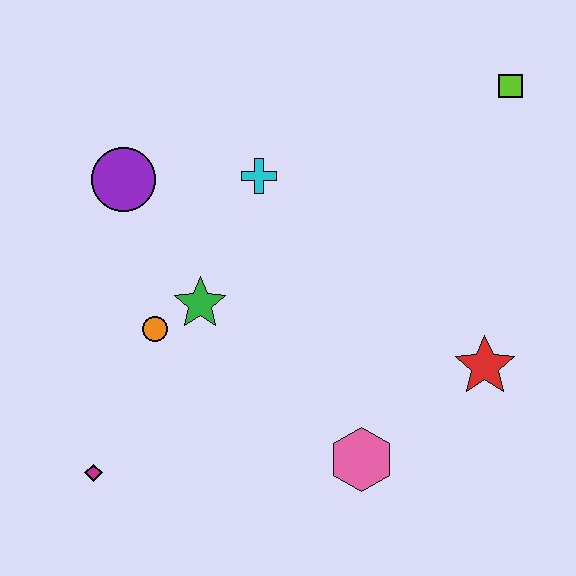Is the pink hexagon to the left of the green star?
No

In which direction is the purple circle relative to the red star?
The purple circle is to the left of the red star.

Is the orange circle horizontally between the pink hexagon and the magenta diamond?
Yes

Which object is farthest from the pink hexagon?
The lime square is farthest from the pink hexagon.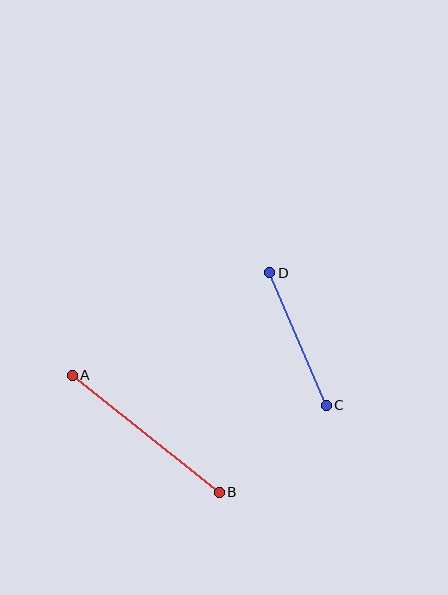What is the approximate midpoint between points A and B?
The midpoint is at approximately (146, 434) pixels.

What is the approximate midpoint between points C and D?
The midpoint is at approximately (298, 339) pixels.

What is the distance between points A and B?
The distance is approximately 188 pixels.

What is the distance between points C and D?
The distance is approximately 144 pixels.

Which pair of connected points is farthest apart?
Points A and B are farthest apart.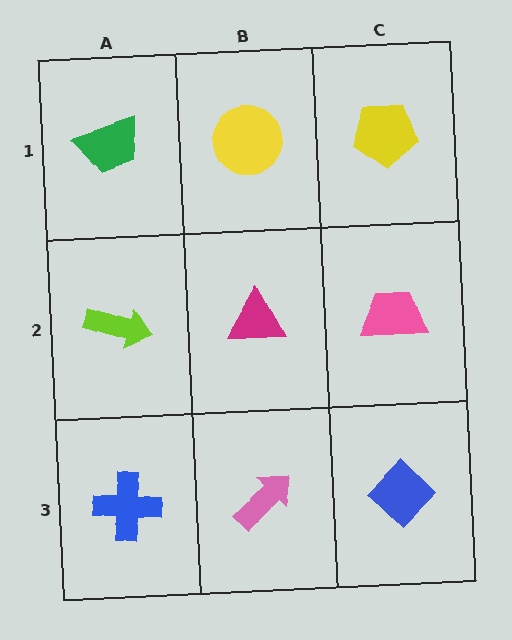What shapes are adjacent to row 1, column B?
A magenta triangle (row 2, column B), a green trapezoid (row 1, column A), a yellow pentagon (row 1, column C).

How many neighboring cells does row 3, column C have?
2.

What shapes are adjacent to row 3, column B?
A magenta triangle (row 2, column B), a blue cross (row 3, column A), a blue diamond (row 3, column C).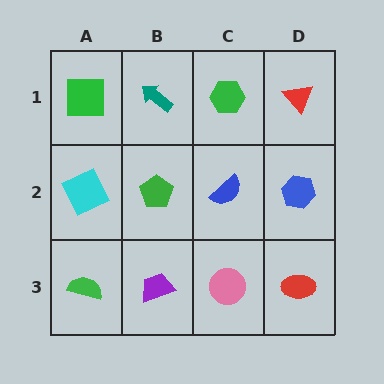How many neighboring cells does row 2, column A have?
3.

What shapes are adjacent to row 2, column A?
A green square (row 1, column A), a green semicircle (row 3, column A), a green pentagon (row 2, column B).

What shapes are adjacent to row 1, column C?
A blue semicircle (row 2, column C), a teal arrow (row 1, column B), a red triangle (row 1, column D).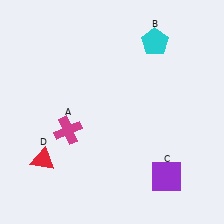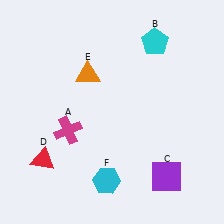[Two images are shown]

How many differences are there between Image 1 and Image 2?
There are 2 differences between the two images.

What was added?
An orange triangle (E), a cyan hexagon (F) were added in Image 2.